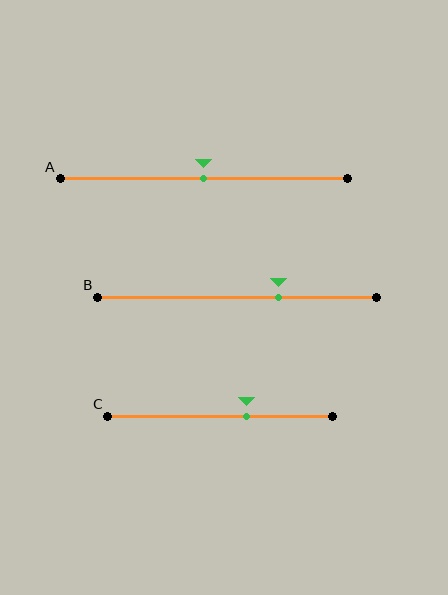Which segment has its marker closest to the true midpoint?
Segment A has its marker closest to the true midpoint.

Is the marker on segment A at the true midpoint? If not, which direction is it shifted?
Yes, the marker on segment A is at the true midpoint.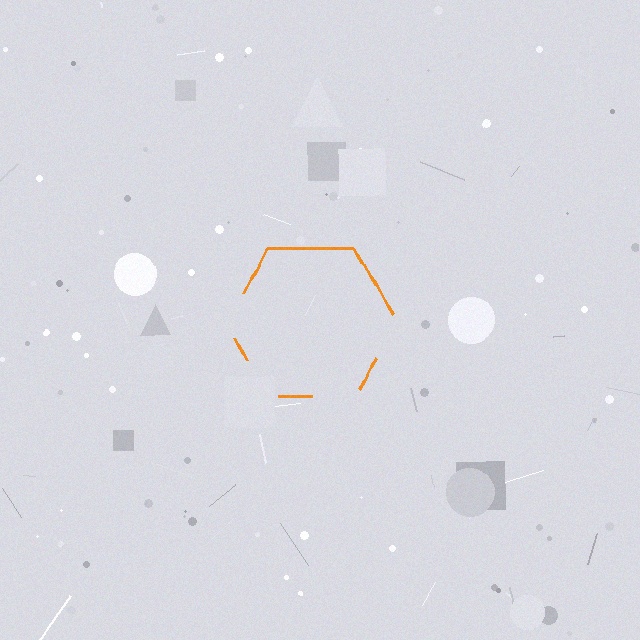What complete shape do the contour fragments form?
The contour fragments form a hexagon.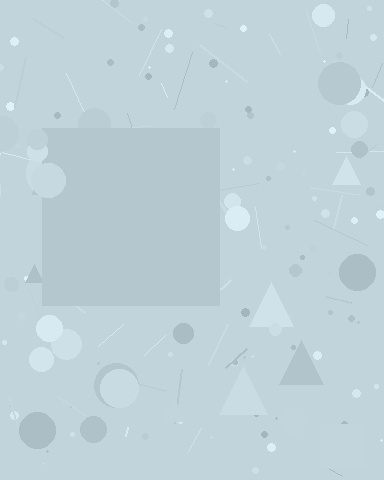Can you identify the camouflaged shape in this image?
The camouflaged shape is a square.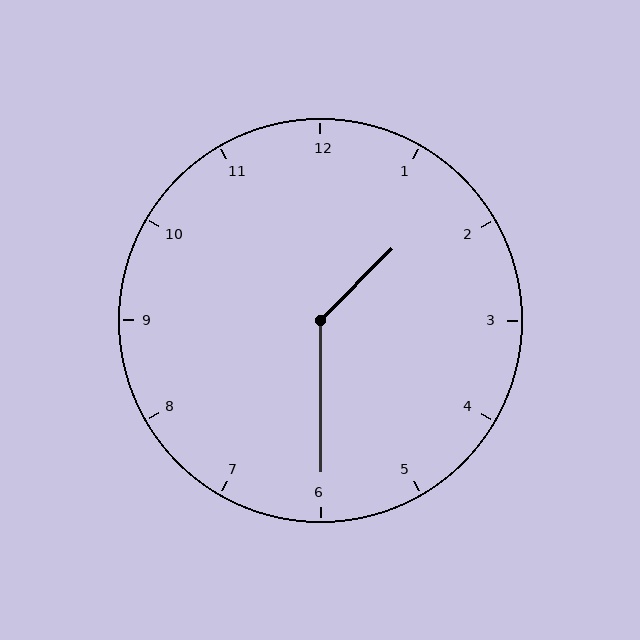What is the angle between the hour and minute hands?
Approximately 135 degrees.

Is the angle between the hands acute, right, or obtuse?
It is obtuse.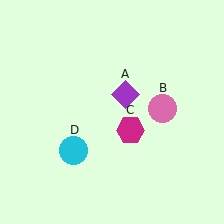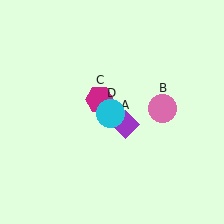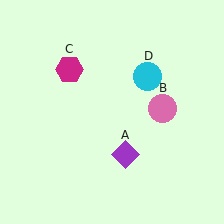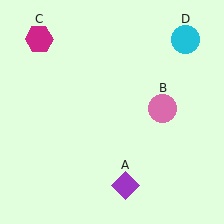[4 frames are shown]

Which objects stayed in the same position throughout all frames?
Pink circle (object B) remained stationary.